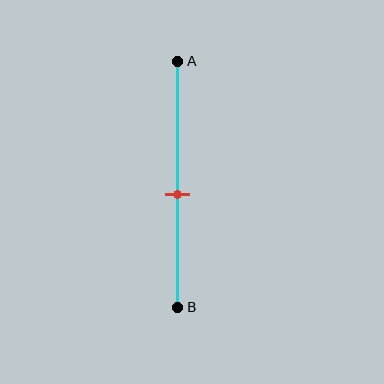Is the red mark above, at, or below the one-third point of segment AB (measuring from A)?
The red mark is below the one-third point of segment AB.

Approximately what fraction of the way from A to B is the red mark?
The red mark is approximately 55% of the way from A to B.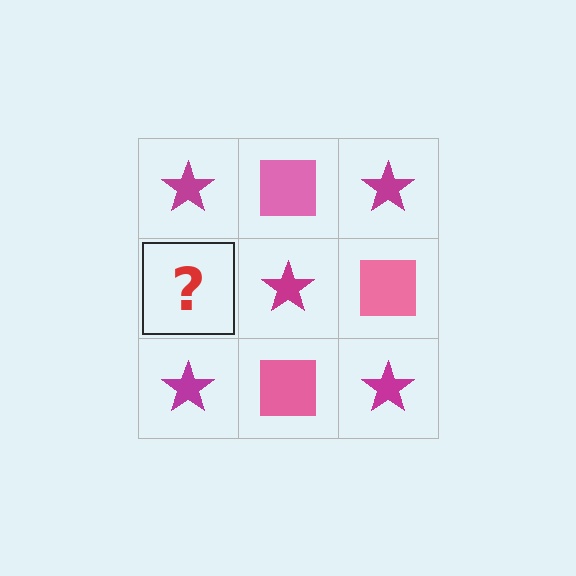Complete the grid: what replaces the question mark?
The question mark should be replaced with a pink square.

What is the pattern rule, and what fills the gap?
The rule is that it alternates magenta star and pink square in a checkerboard pattern. The gap should be filled with a pink square.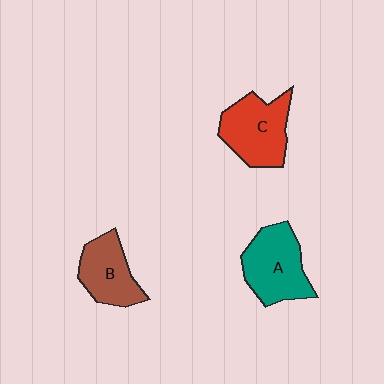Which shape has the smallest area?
Shape B (brown).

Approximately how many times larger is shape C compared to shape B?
Approximately 1.2 times.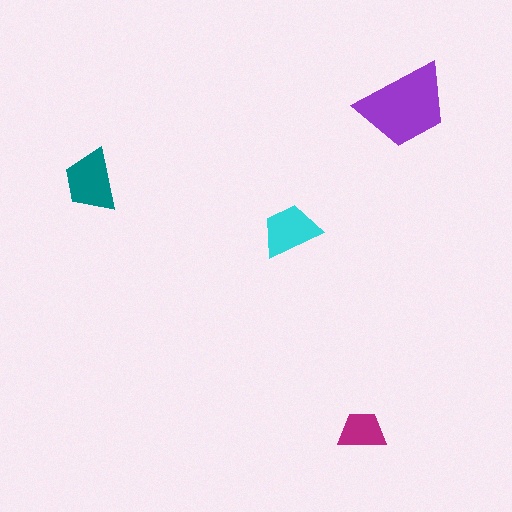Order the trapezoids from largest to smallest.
the purple one, the teal one, the cyan one, the magenta one.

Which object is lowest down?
The magenta trapezoid is bottommost.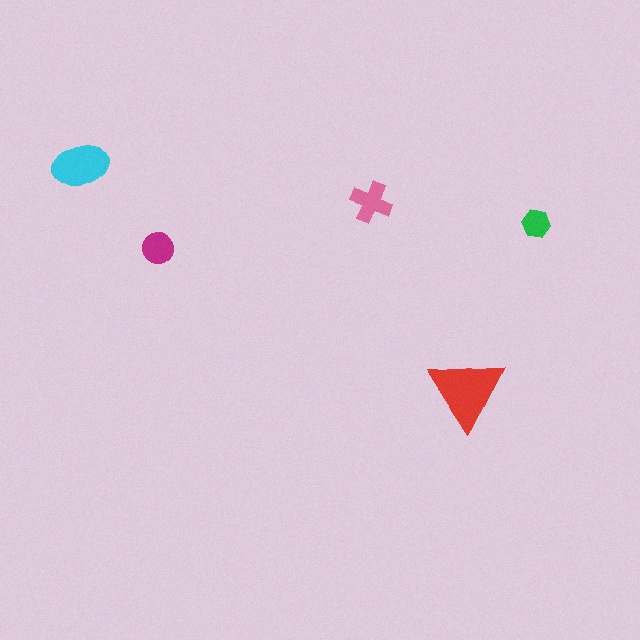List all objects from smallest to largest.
The green hexagon, the magenta circle, the pink cross, the cyan ellipse, the red triangle.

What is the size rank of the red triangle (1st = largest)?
1st.